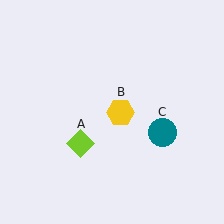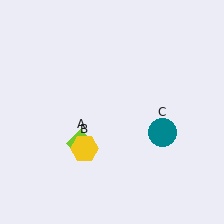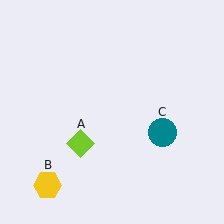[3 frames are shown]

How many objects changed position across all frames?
1 object changed position: yellow hexagon (object B).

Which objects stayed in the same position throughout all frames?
Lime diamond (object A) and teal circle (object C) remained stationary.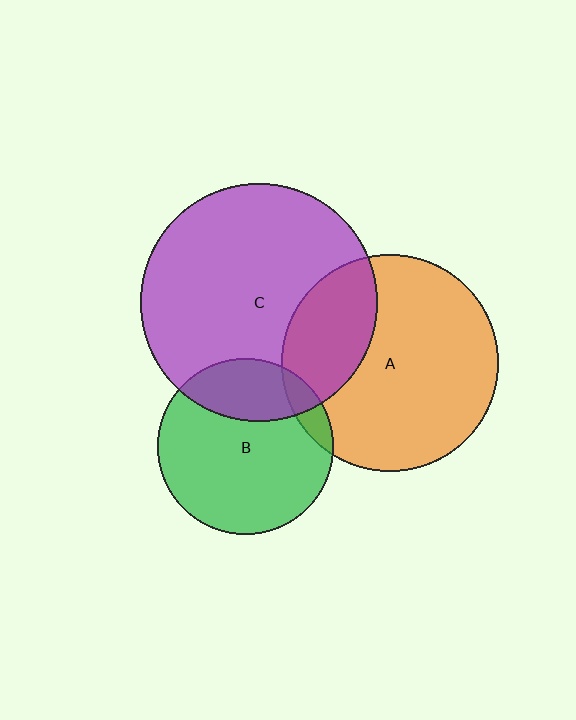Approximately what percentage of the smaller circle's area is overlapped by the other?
Approximately 10%.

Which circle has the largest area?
Circle C (purple).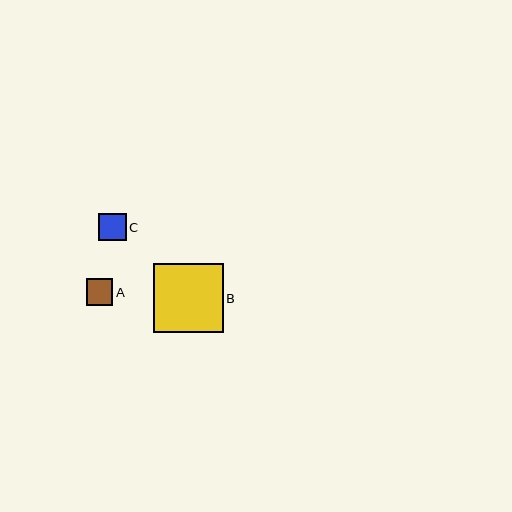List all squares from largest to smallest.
From largest to smallest: B, C, A.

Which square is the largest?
Square B is the largest with a size of approximately 70 pixels.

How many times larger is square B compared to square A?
Square B is approximately 2.6 times the size of square A.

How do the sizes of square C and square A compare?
Square C and square A are approximately the same size.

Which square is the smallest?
Square A is the smallest with a size of approximately 27 pixels.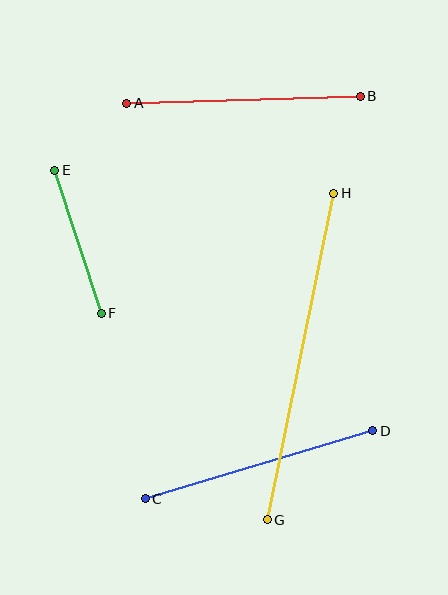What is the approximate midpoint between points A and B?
The midpoint is at approximately (243, 100) pixels.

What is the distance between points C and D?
The distance is approximately 238 pixels.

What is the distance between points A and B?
The distance is approximately 234 pixels.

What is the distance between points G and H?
The distance is approximately 333 pixels.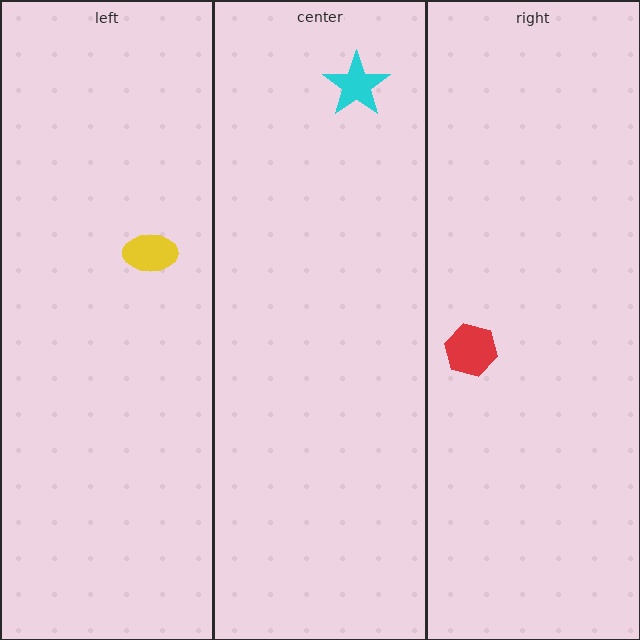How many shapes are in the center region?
1.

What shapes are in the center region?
The cyan star.